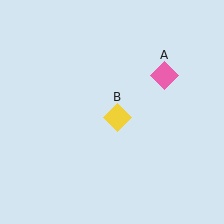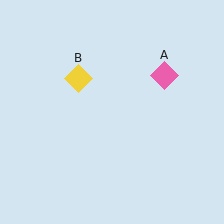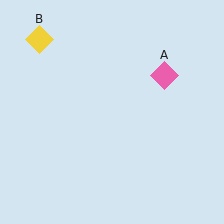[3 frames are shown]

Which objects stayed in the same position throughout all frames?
Pink diamond (object A) remained stationary.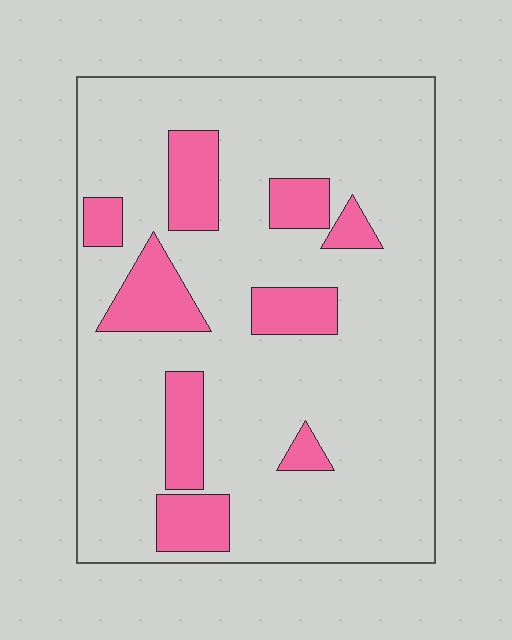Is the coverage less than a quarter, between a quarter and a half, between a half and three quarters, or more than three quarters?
Less than a quarter.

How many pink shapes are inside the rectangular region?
9.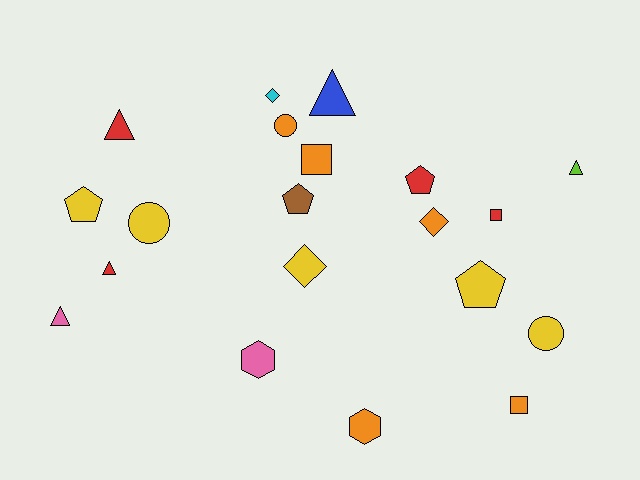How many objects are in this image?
There are 20 objects.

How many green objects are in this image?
There are no green objects.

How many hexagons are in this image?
There are 2 hexagons.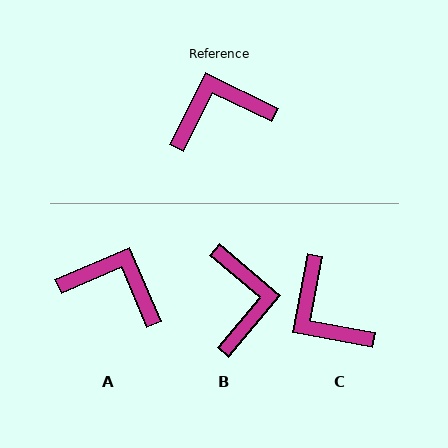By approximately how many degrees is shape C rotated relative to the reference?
Approximately 106 degrees counter-clockwise.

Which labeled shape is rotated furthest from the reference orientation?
C, about 106 degrees away.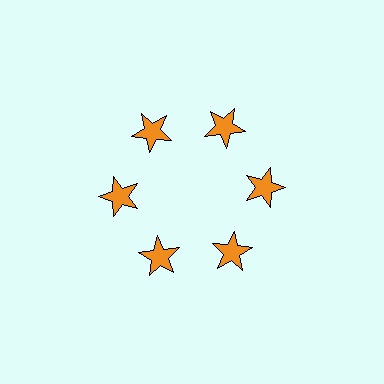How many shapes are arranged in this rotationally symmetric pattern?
There are 6 shapes, arranged in 6 groups of 1.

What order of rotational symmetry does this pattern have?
This pattern has 6-fold rotational symmetry.